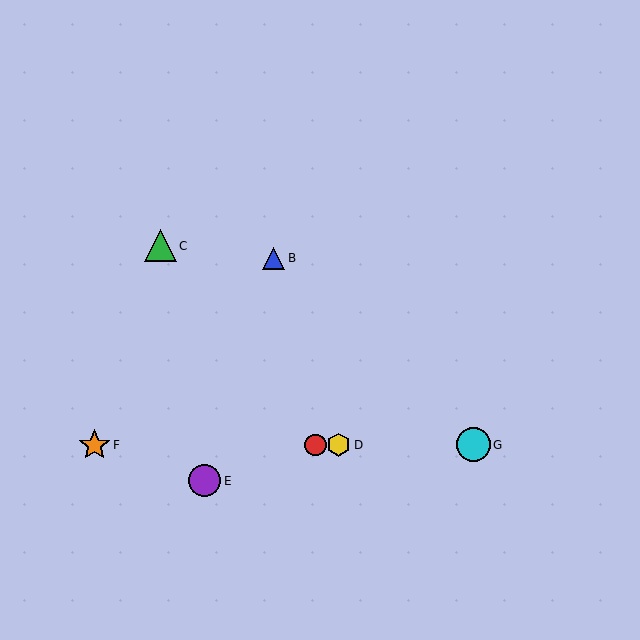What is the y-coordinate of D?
Object D is at y≈445.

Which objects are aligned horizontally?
Objects A, D, F, G are aligned horizontally.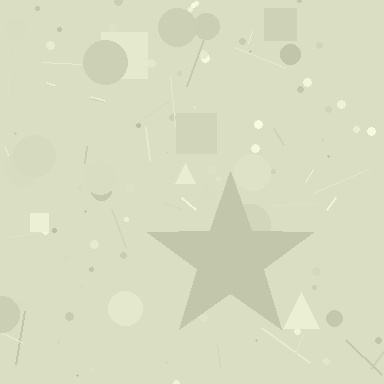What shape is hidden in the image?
A star is hidden in the image.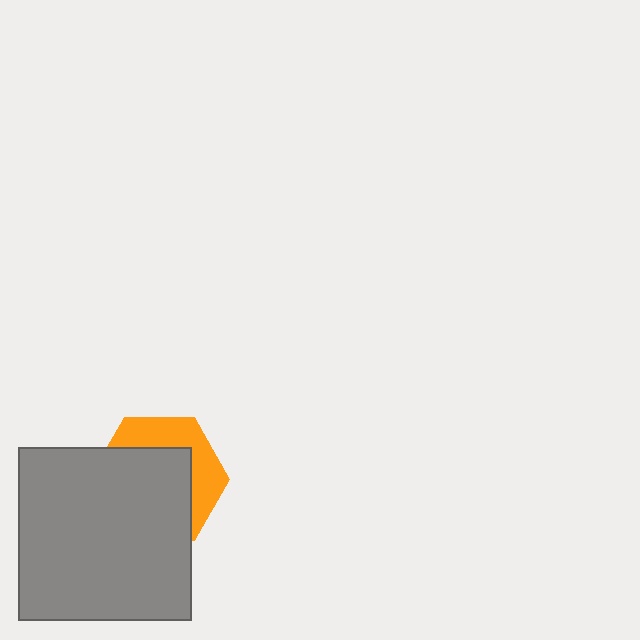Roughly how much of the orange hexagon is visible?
A small part of it is visible (roughly 37%).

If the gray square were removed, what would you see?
You would see the complete orange hexagon.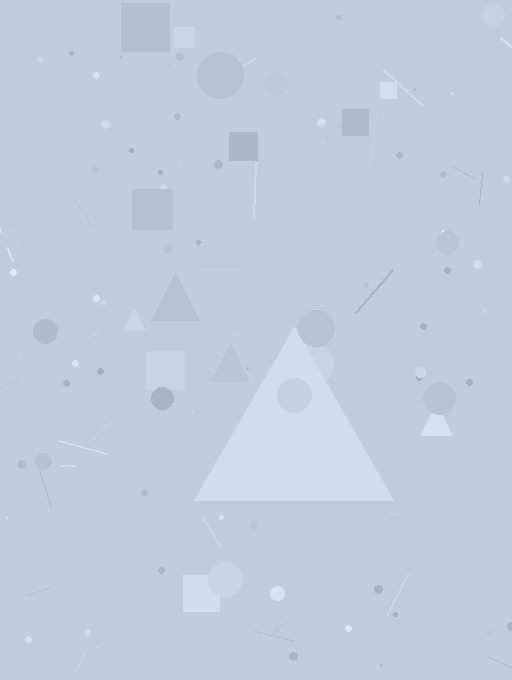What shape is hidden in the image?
A triangle is hidden in the image.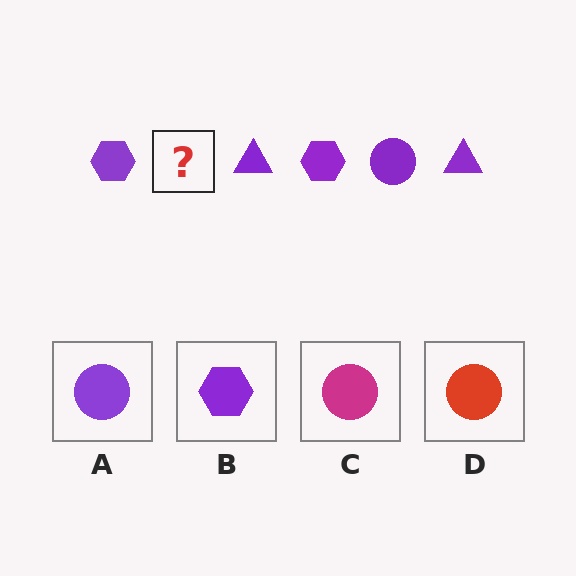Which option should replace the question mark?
Option A.